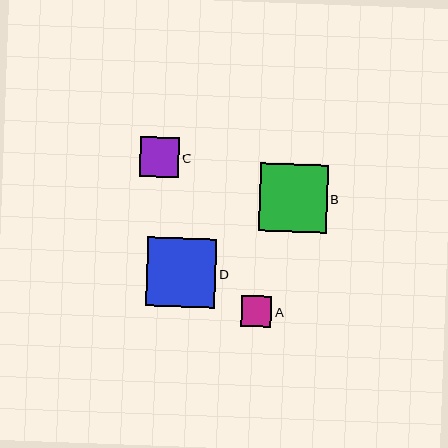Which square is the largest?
Square D is the largest with a size of approximately 69 pixels.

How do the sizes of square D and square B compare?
Square D and square B are approximately the same size.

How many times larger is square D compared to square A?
Square D is approximately 2.3 times the size of square A.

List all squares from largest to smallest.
From largest to smallest: D, B, C, A.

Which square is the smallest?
Square A is the smallest with a size of approximately 30 pixels.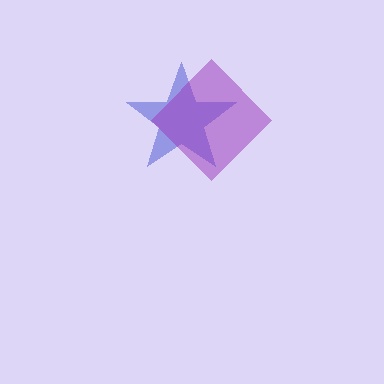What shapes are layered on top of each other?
The layered shapes are: a blue star, a purple diamond.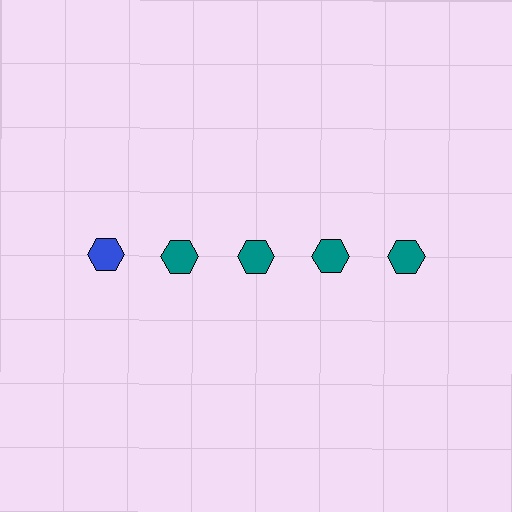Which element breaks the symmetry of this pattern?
The blue hexagon in the top row, leftmost column breaks the symmetry. All other shapes are teal hexagons.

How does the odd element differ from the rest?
It has a different color: blue instead of teal.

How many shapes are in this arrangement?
There are 5 shapes arranged in a grid pattern.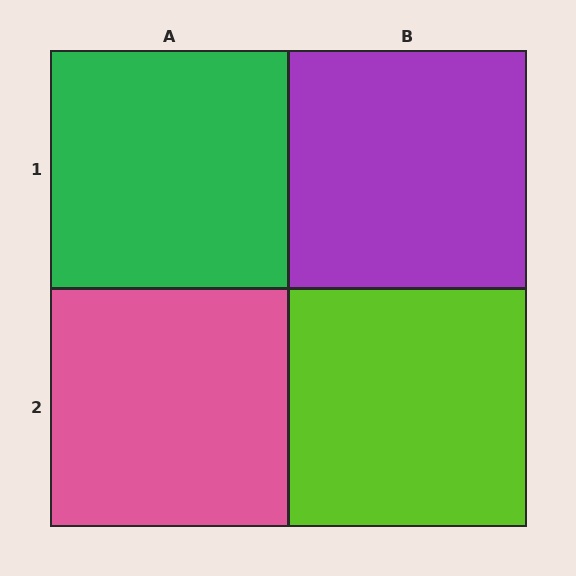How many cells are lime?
1 cell is lime.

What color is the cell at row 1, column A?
Green.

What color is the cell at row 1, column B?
Purple.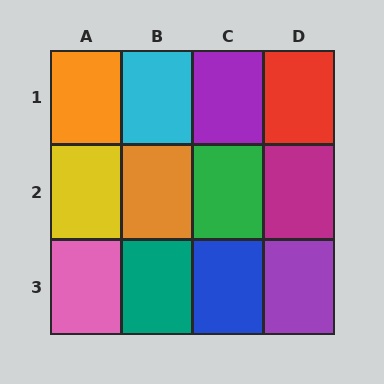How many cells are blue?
1 cell is blue.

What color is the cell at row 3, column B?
Teal.